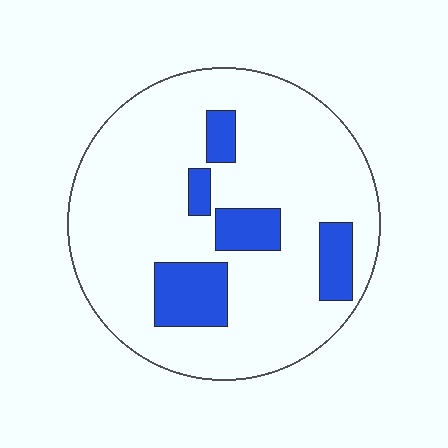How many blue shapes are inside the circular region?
5.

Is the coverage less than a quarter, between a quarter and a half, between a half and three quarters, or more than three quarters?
Less than a quarter.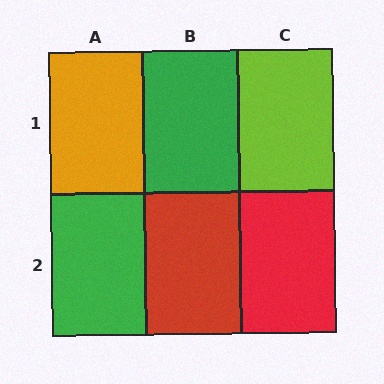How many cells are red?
2 cells are red.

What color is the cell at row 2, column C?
Red.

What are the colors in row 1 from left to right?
Orange, green, lime.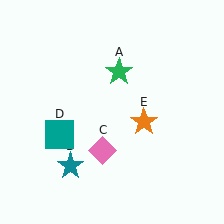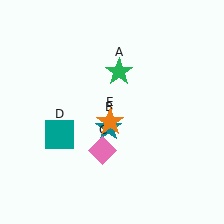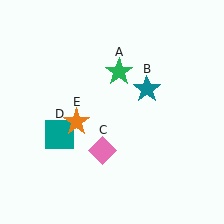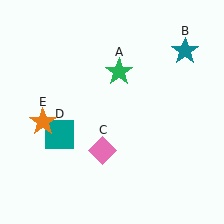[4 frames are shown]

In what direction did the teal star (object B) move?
The teal star (object B) moved up and to the right.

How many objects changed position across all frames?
2 objects changed position: teal star (object B), orange star (object E).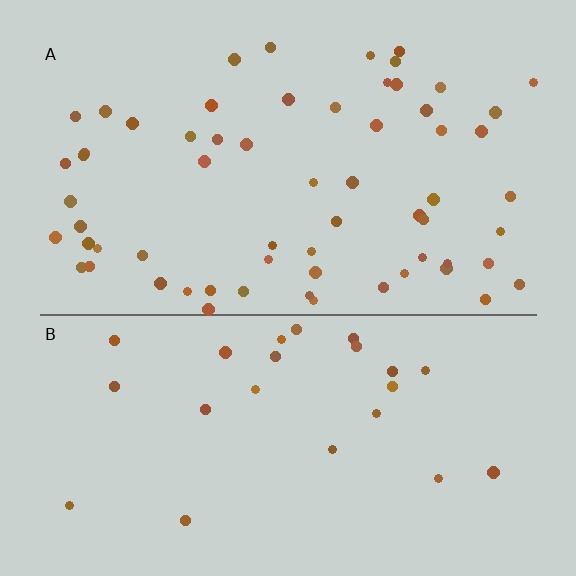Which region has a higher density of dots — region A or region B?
A (the top).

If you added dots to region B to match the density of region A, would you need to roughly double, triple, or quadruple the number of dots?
Approximately triple.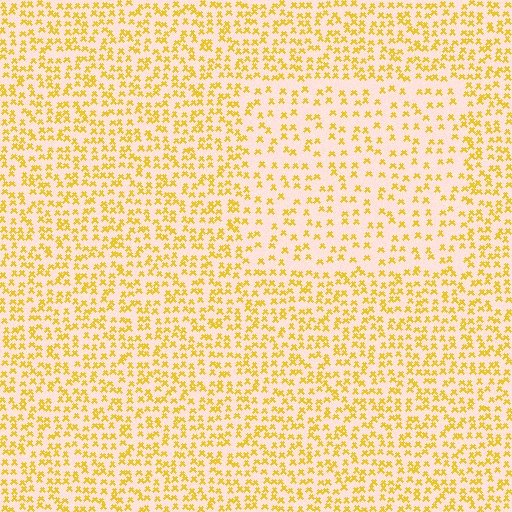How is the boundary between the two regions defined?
The boundary is defined by a change in element density (approximately 1.8x ratio). All elements are the same color, size, and shape.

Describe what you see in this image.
The image contains small yellow elements arranged at two different densities. A rectangle-shaped region is visible where the elements are less densely packed than the surrounding area.